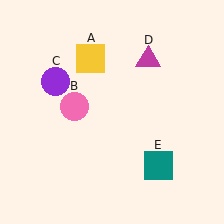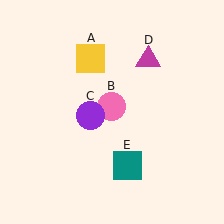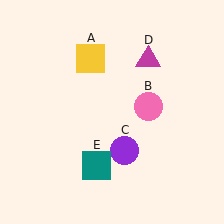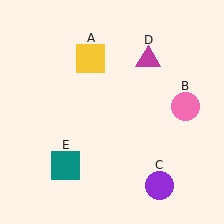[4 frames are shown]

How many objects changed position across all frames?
3 objects changed position: pink circle (object B), purple circle (object C), teal square (object E).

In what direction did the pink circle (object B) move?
The pink circle (object B) moved right.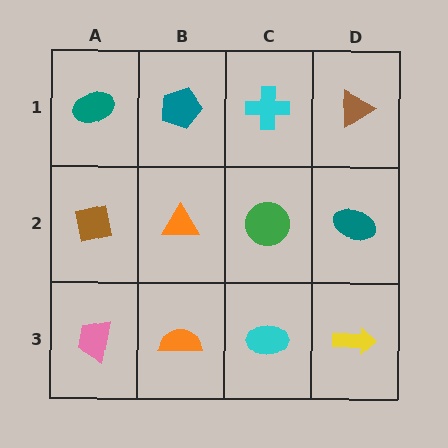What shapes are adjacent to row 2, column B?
A teal pentagon (row 1, column B), an orange semicircle (row 3, column B), a brown square (row 2, column A), a green circle (row 2, column C).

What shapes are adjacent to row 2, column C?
A cyan cross (row 1, column C), a cyan ellipse (row 3, column C), an orange triangle (row 2, column B), a teal ellipse (row 2, column D).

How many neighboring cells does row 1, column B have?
3.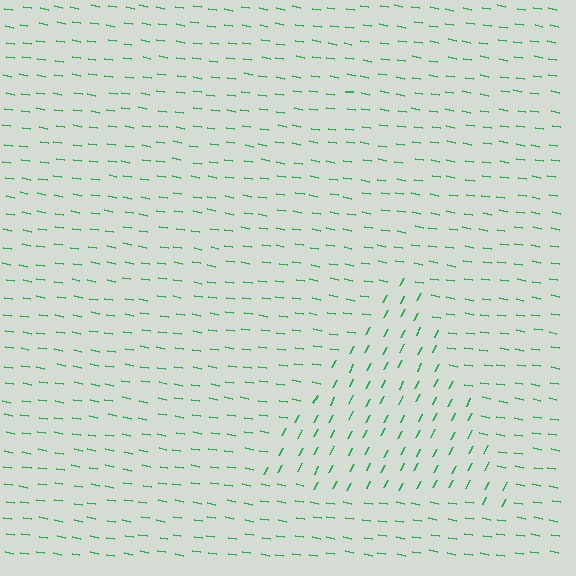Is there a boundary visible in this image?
Yes, there is a texture boundary formed by a change in line orientation.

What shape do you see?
I see a triangle.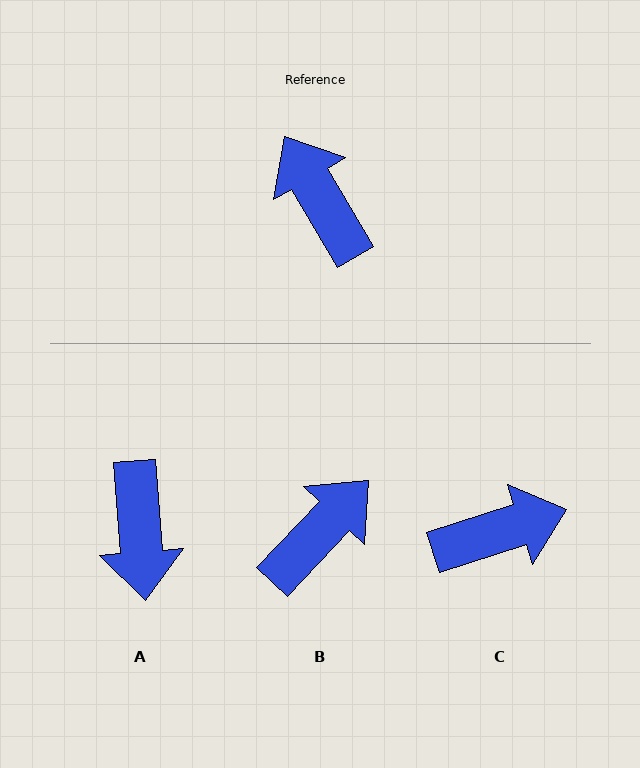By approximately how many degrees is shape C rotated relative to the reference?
Approximately 103 degrees clockwise.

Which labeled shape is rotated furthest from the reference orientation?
A, about 154 degrees away.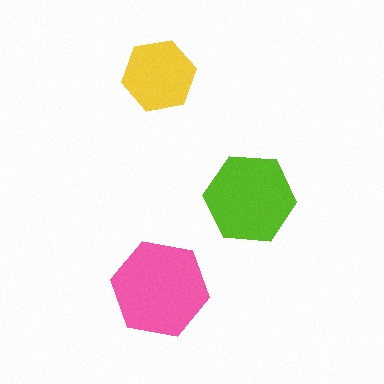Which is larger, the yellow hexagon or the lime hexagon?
The lime one.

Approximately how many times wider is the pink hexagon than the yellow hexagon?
About 1.5 times wider.